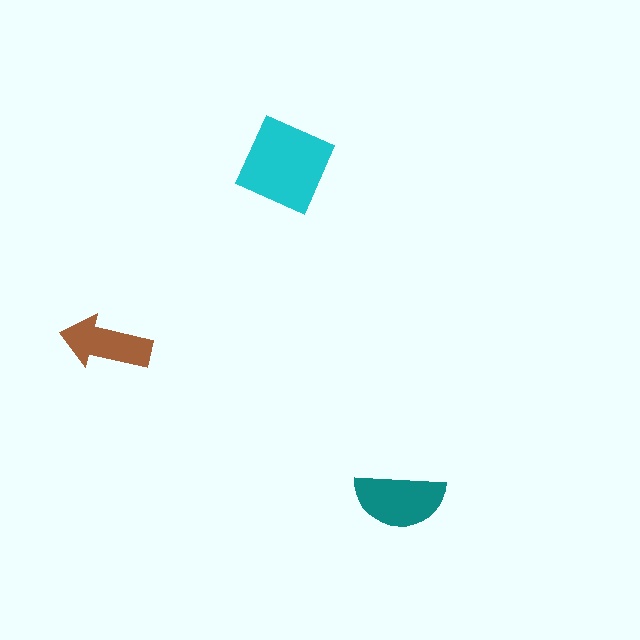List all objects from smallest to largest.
The brown arrow, the teal semicircle, the cyan square.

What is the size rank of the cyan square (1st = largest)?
1st.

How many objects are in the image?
There are 3 objects in the image.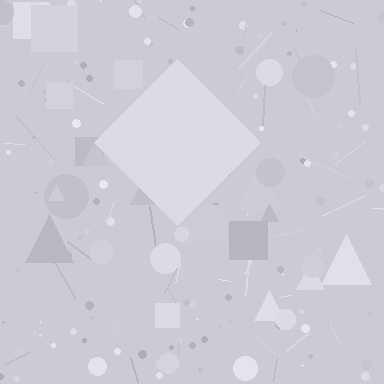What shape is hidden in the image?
A diamond is hidden in the image.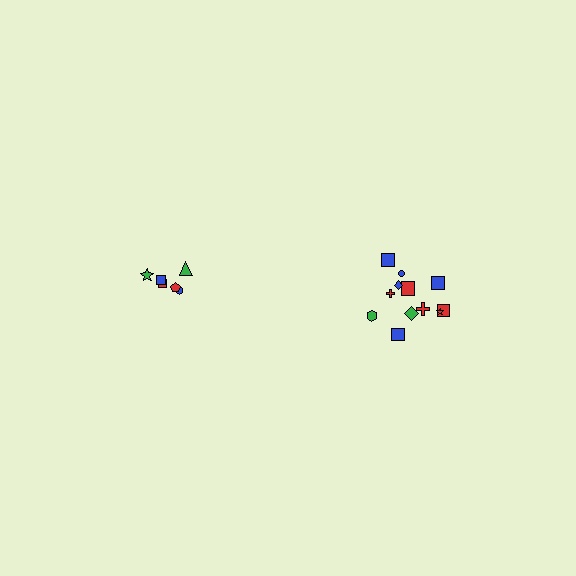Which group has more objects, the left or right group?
The right group.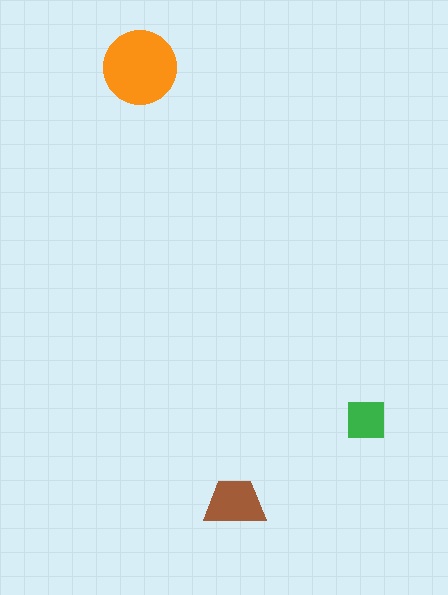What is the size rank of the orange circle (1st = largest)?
1st.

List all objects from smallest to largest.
The green square, the brown trapezoid, the orange circle.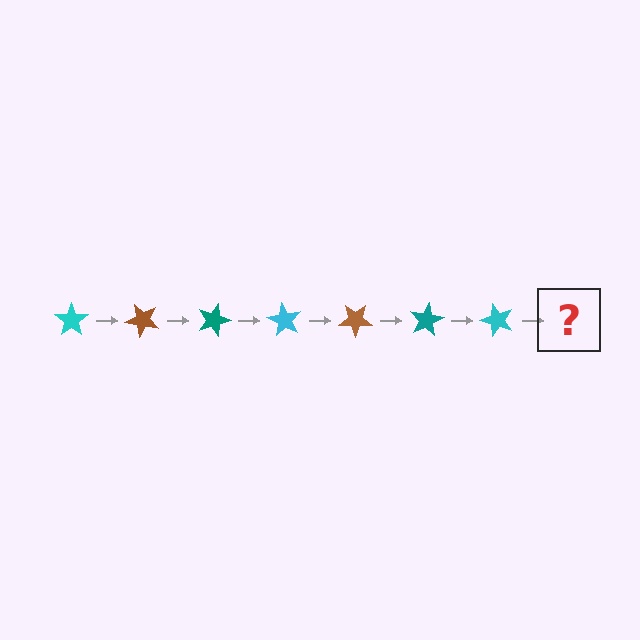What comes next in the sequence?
The next element should be a brown star, rotated 315 degrees from the start.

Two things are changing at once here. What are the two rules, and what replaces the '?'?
The two rules are that it rotates 45 degrees each step and the color cycles through cyan, brown, and teal. The '?' should be a brown star, rotated 315 degrees from the start.